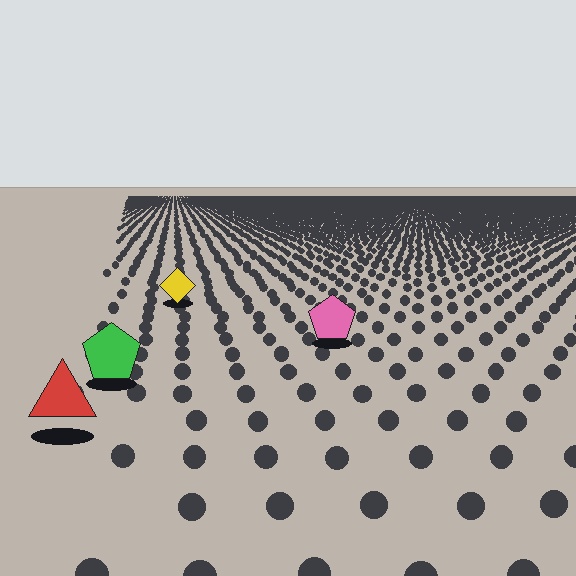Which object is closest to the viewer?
The red triangle is closest. The texture marks near it are larger and more spread out.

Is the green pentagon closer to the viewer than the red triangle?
No. The red triangle is closer — you can tell from the texture gradient: the ground texture is coarser near it.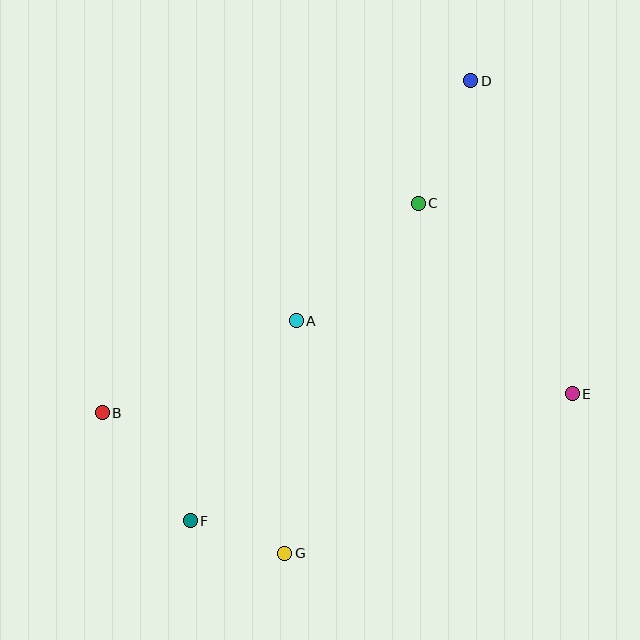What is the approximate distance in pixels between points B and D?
The distance between B and D is approximately 496 pixels.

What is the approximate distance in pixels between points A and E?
The distance between A and E is approximately 286 pixels.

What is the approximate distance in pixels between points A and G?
The distance between A and G is approximately 233 pixels.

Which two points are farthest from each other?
Points D and F are farthest from each other.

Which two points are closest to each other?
Points F and G are closest to each other.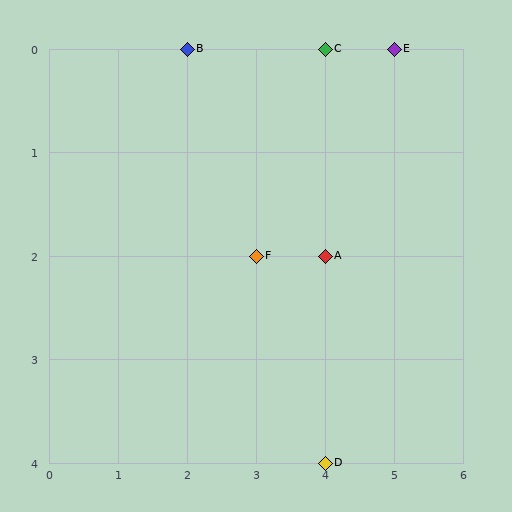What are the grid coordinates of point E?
Point E is at grid coordinates (5, 0).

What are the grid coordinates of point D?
Point D is at grid coordinates (4, 4).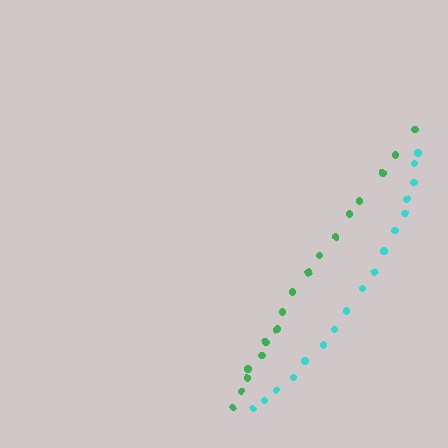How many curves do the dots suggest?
There are 2 distinct paths.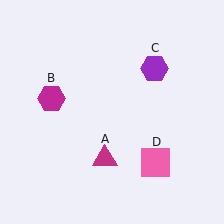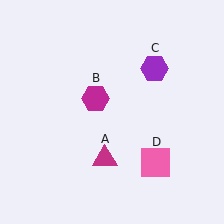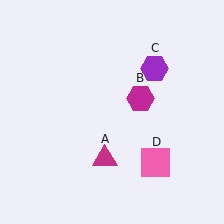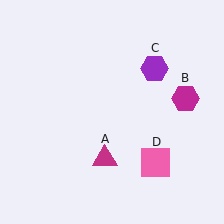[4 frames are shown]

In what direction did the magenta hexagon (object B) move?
The magenta hexagon (object B) moved right.